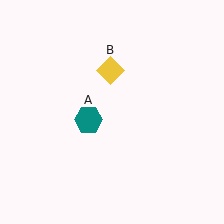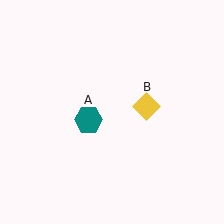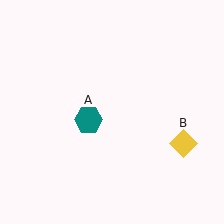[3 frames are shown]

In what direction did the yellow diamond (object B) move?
The yellow diamond (object B) moved down and to the right.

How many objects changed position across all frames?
1 object changed position: yellow diamond (object B).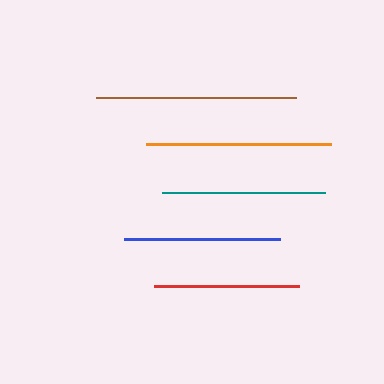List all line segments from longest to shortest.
From longest to shortest: brown, orange, teal, blue, red.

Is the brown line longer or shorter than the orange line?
The brown line is longer than the orange line.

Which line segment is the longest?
The brown line is the longest at approximately 200 pixels.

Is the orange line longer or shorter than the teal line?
The orange line is longer than the teal line.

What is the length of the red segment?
The red segment is approximately 146 pixels long.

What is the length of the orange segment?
The orange segment is approximately 185 pixels long.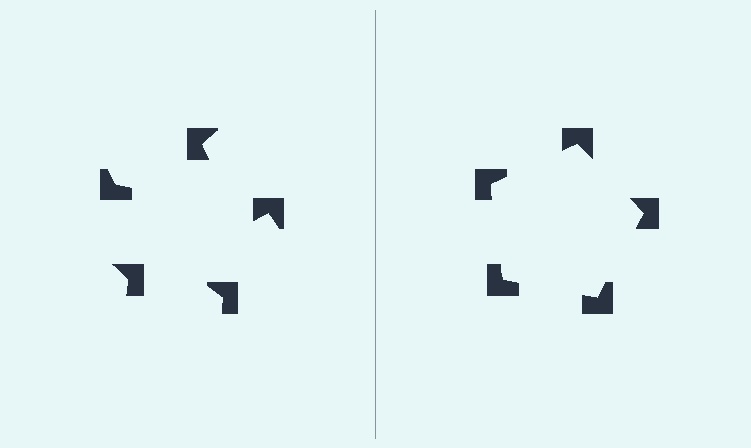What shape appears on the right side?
An illusory pentagon.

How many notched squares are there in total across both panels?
10 — 5 on each side.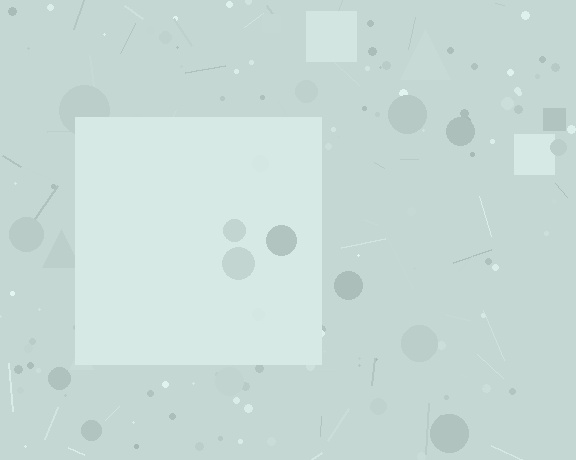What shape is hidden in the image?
A square is hidden in the image.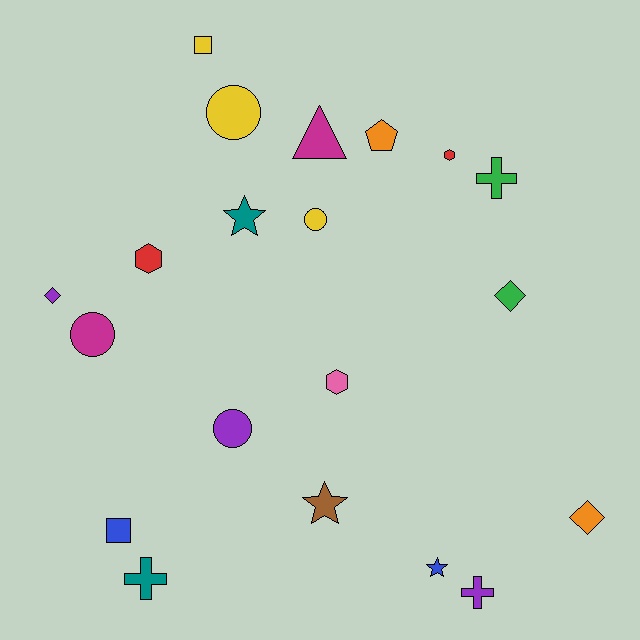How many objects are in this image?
There are 20 objects.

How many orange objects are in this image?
There are 2 orange objects.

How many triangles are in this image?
There is 1 triangle.